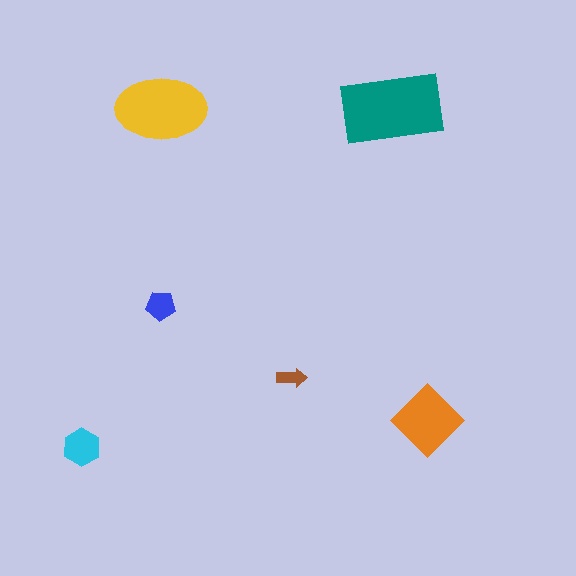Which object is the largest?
The teal rectangle.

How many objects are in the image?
There are 6 objects in the image.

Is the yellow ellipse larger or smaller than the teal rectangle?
Smaller.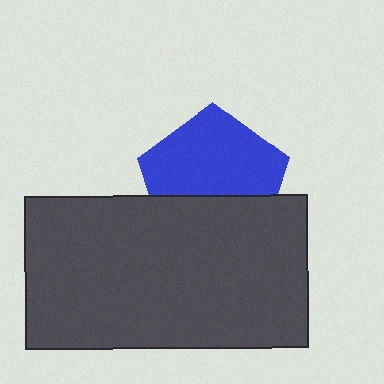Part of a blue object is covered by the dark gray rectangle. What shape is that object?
It is a pentagon.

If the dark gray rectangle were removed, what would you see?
You would see the complete blue pentagon.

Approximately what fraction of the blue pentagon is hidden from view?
Roughly 38% of the blue pentagon is hidden behind the dark gray rectangle.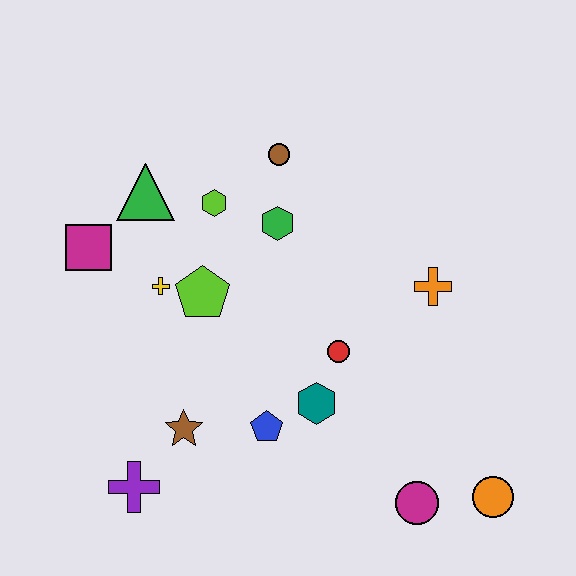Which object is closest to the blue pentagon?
The teal hexagon is closest to the blue pentagon.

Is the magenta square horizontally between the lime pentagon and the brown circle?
No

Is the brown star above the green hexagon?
No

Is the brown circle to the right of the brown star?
Yes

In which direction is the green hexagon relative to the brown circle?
The green hexagon is below the brown circle.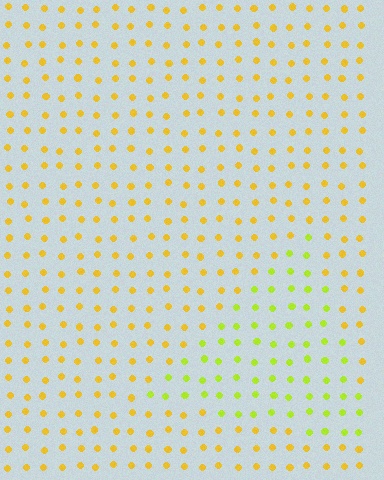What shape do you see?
I see a triangle.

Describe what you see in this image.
The image is filled with small yellow elements in a uniform arrangement. A triangle-shaped region is visible where the elements are tinted to a slightly different hue, forming a subtle color boundary.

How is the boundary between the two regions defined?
The boundary is defined purely by a slight shift in hue (about 34 degrees). Spacing, size, and orientation are identical on both sides.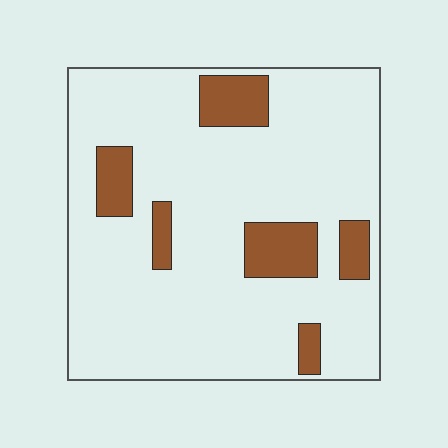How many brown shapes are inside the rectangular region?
6.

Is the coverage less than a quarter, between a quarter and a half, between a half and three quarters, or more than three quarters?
Less than a quarter.